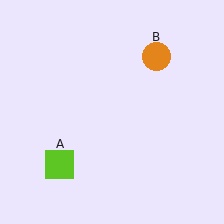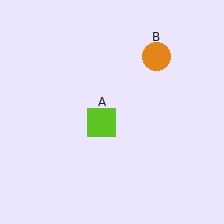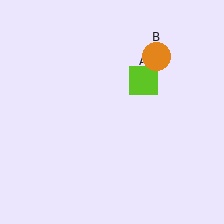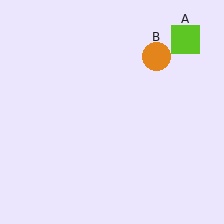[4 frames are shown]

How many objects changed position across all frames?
1 object changed position: lime square (object A).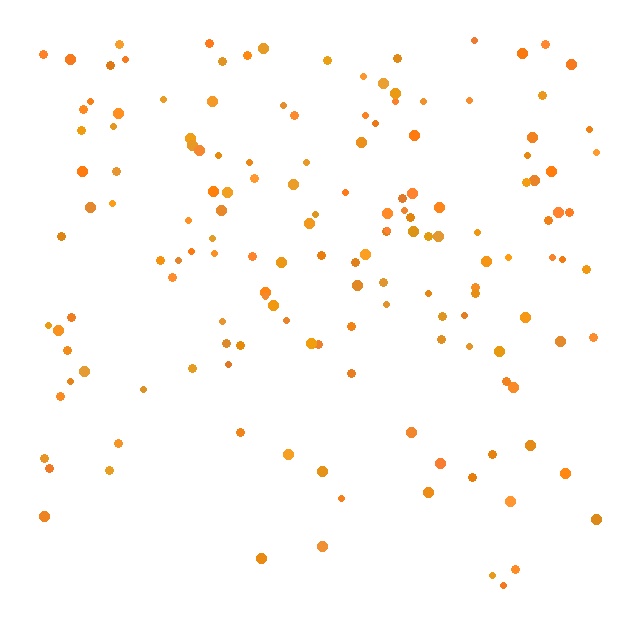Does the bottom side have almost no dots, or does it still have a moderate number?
Still a moderate number, just noticeably fewer than the top.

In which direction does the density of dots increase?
From bottom to top, with the top side densest.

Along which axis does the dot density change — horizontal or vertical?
Vertical.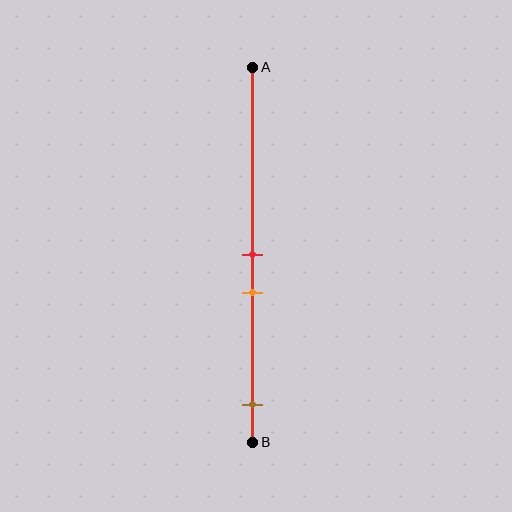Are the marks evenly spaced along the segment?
No, the marks are not evenly spaced.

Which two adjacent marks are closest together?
The red and orange marks are the closest adjacent pair.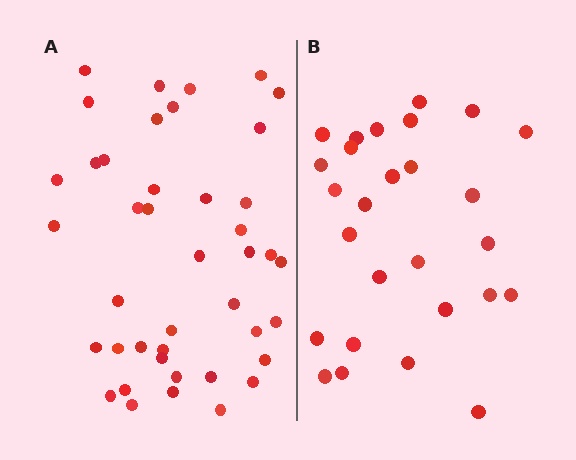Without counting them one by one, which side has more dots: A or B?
Region A (the left region) has more dots.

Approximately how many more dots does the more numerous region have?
Region A has approximately 15 more dots than region B.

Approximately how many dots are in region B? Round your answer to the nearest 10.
About 30 dots. (The exact count is 27, which rounds to 30.)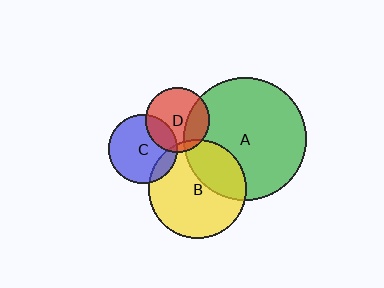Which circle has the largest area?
Circle A (green).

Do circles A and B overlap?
Yes.